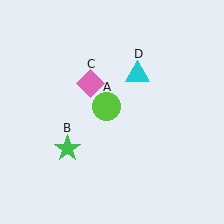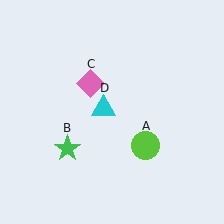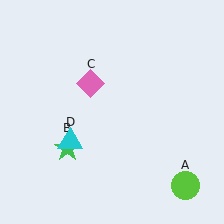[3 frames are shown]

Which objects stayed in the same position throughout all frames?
Green star (object B) and pink diamond (object C) remained stationary.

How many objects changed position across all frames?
2 objects changed position: lime circle (object A), cyan triangle (object D).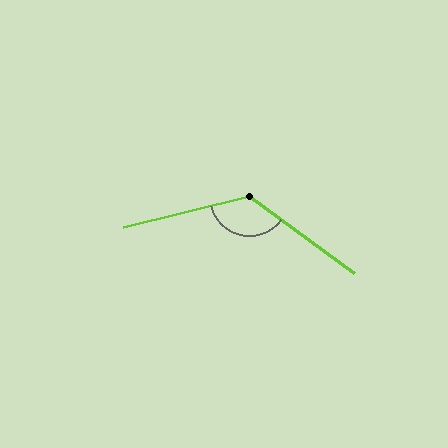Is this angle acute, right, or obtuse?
It is obtuse.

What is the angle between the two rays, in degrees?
Approximately 130 degrees.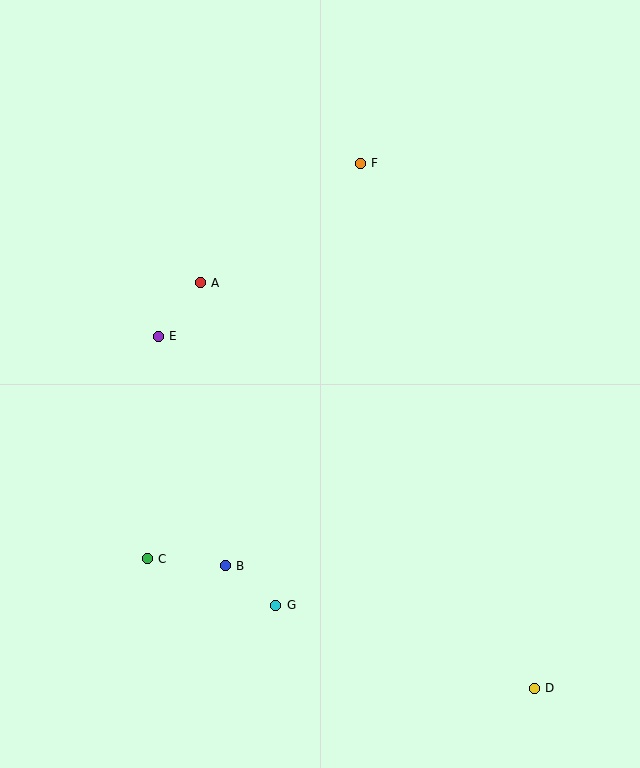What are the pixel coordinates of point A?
Point A is at (200, 283).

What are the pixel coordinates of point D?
Point D is at (534, 688).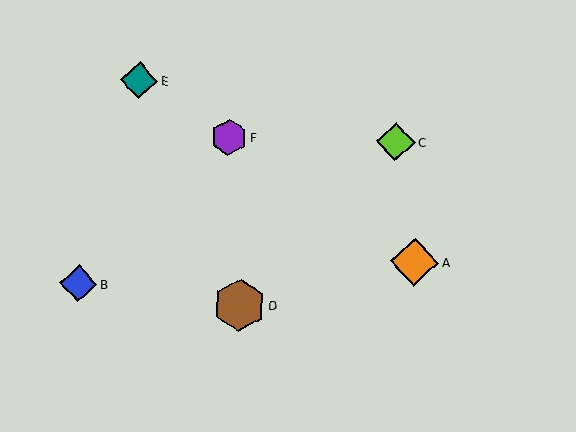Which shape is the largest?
The brown hexagon (labeled D) is the largest.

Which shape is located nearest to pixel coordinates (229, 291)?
The brown hexagon (labeled D) at (240, 305) is nearest to that location.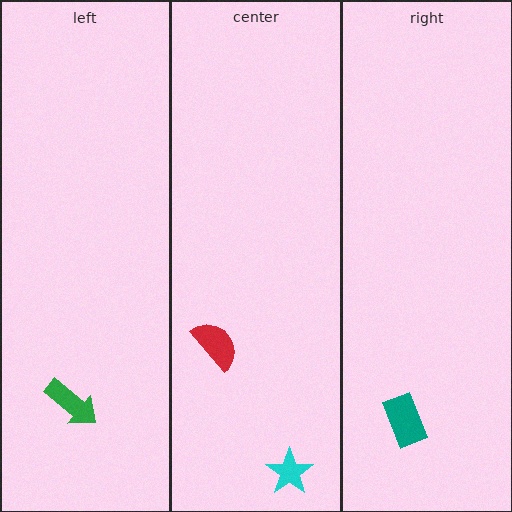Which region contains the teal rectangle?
The right region.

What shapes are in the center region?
The red semicircle, the cyan star.